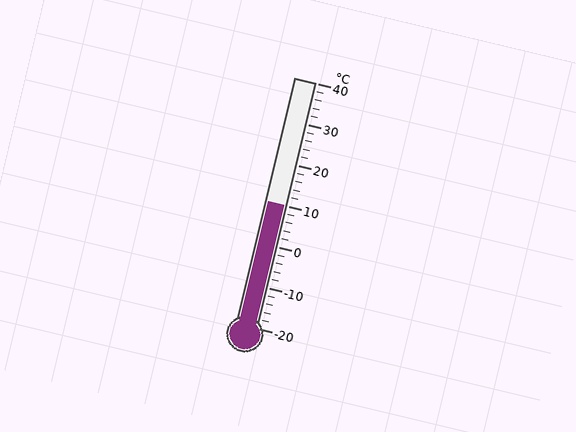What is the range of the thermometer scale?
The thermometer scale ranges from -20°C to 40°C.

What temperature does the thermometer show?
The thermometer shows approximately 10°C.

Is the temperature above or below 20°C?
The temperature is below 20°C.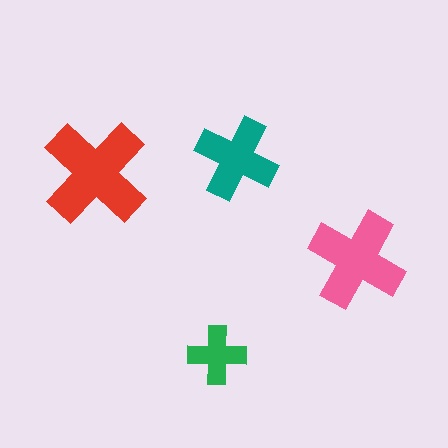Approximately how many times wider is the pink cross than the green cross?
About 1.5 times wider.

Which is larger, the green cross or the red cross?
The red one.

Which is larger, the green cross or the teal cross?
The teal one.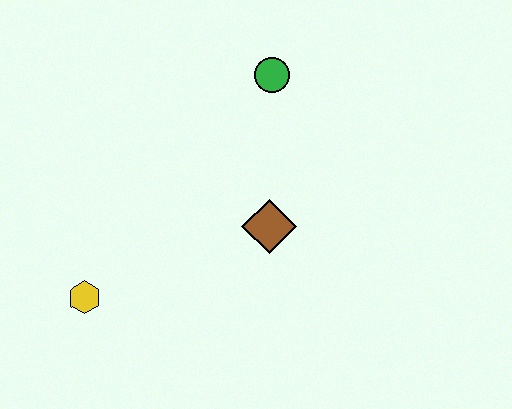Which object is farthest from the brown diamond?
The yellow hexagon is farthest from the brown diamond.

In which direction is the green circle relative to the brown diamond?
The green circle is above the brown diamond.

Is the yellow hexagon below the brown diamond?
Yes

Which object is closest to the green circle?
The brown diamond is closest to the green circle.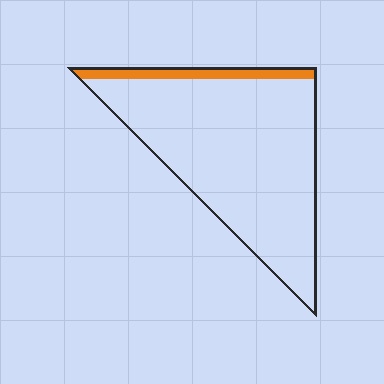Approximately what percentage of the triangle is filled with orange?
Approximately 10%.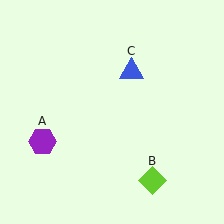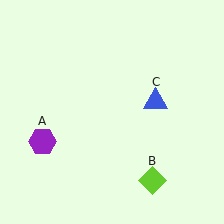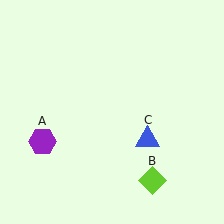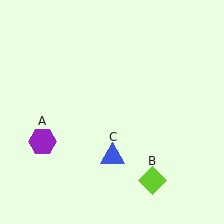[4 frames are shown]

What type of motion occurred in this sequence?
The blue triangle (object C) rotated clockwise around the center of the scene.